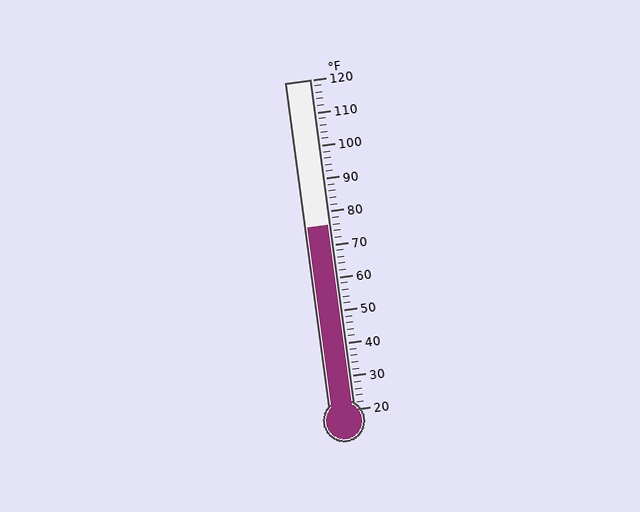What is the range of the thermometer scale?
The thermometer scale ranges from 20°F to 120°F.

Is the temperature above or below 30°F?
The temperature is above 30°F.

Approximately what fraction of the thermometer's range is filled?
The thermometer is filled to approximately 55% of its range.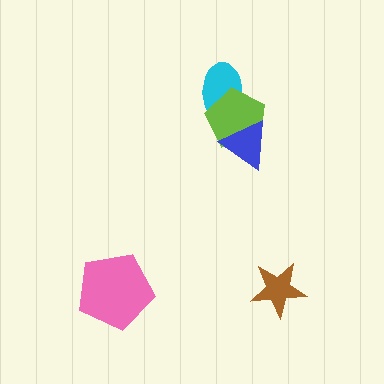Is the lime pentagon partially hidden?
Yes, it is partially covered by another shape.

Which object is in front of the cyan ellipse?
The lime pentagon is in front of the cyan ellipse.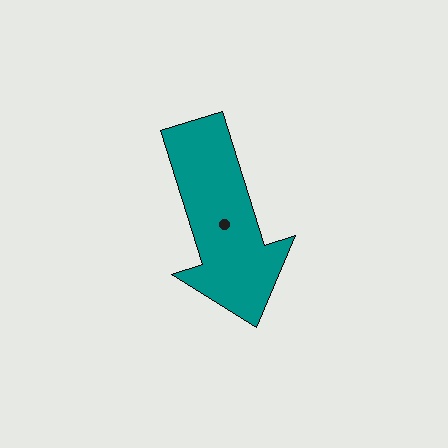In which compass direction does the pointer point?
South.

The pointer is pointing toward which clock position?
Roughly 5 o'clock.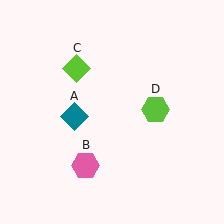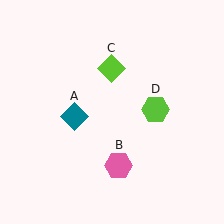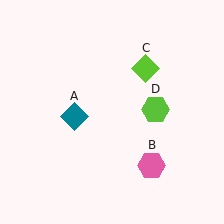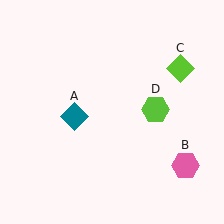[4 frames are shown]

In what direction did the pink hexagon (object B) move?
The pink hexagon (object B) moved right.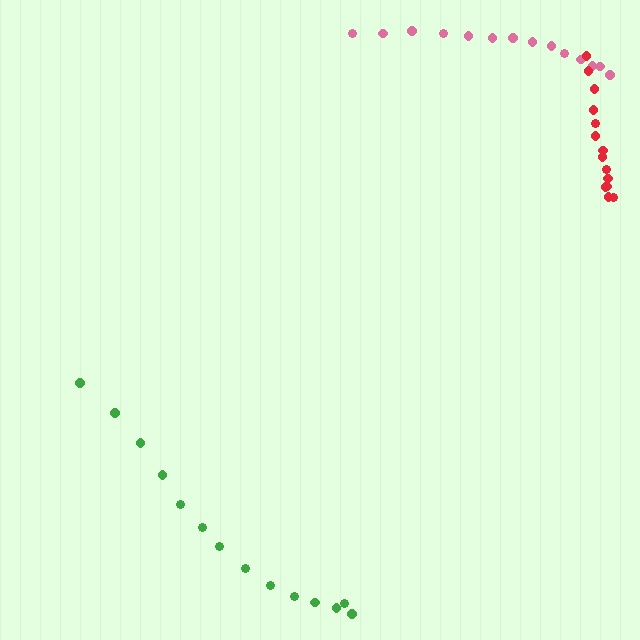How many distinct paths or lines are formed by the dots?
There are 3 distinct paths.